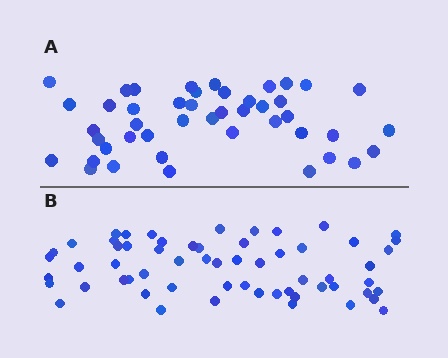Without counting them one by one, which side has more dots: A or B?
Region B (the bottom region) has more dots.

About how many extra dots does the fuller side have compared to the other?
Region B has approximately 15 more dots than region A.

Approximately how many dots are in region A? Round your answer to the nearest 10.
About 40 dots. (The exact count is 45, which rounds to 40.)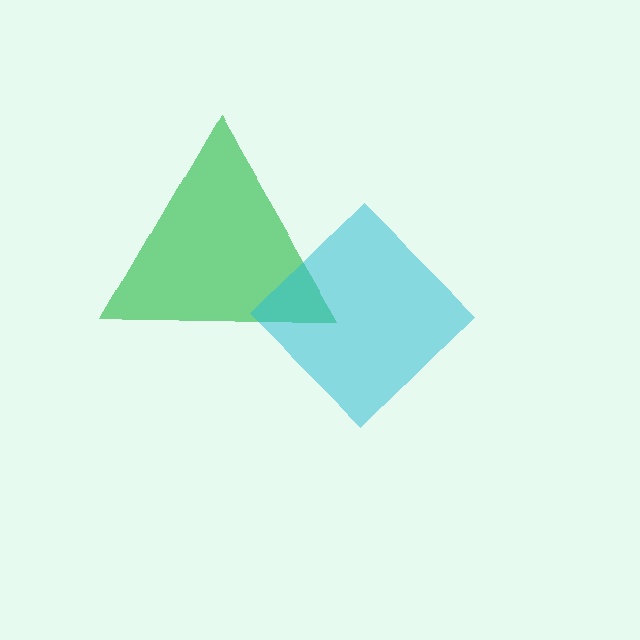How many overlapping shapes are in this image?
There are 2 overlapping shapes in the image.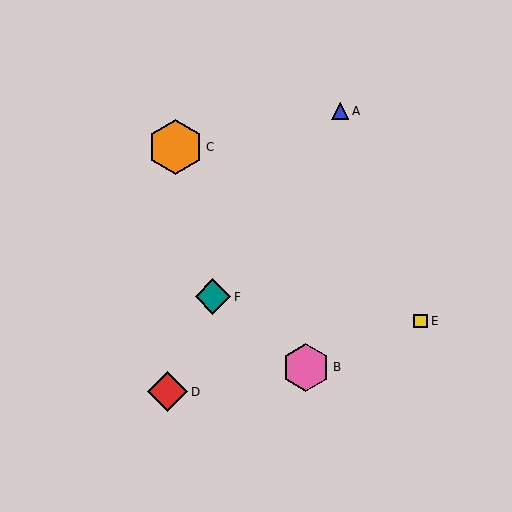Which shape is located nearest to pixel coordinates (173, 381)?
The red diamond (labeled D) at (168, 392) is nearest to that location.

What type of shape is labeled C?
Shape C is an orange hexagon.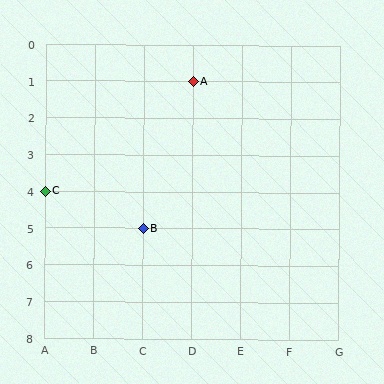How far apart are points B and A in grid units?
Points B and A are 1 column and 4 rows apart (about 4.1 grid units diagonally).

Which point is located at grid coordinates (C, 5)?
Point B is at (C, 5).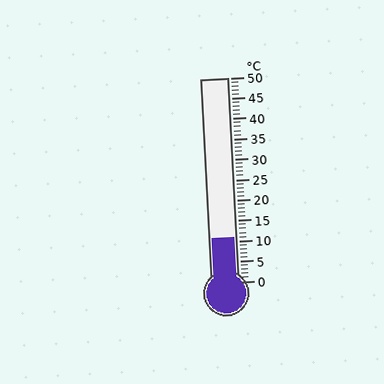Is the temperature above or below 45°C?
The temperature is below 45°C.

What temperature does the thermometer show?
The thermometer shows approximately 11°C.